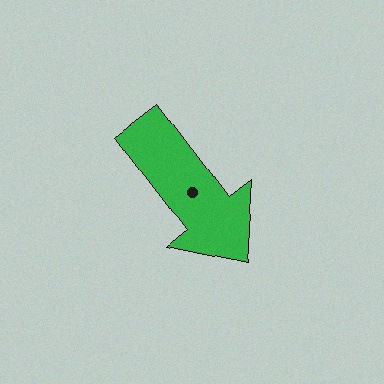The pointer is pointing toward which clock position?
Roughly 5 o'clock.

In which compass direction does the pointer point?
Southeast.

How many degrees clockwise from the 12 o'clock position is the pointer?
Approximately 143 degrees.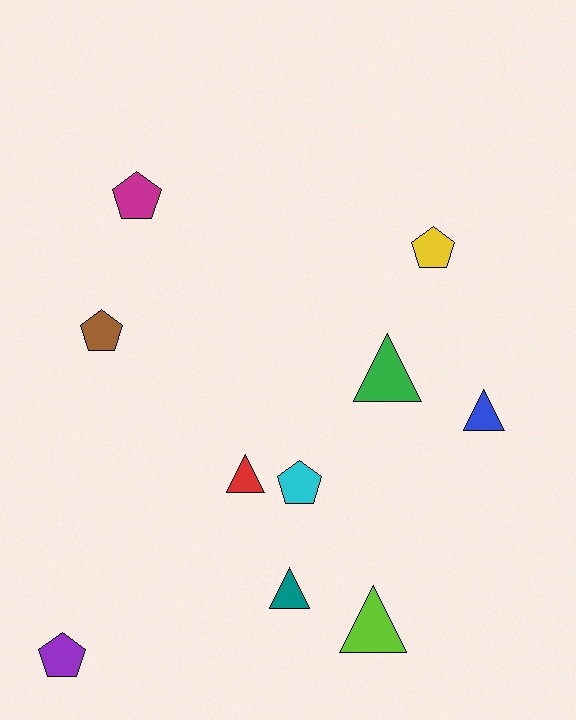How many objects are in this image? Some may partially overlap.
There are 10 objects.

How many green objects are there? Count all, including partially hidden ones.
There is 1 green object.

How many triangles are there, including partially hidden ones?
There are 5 triangles.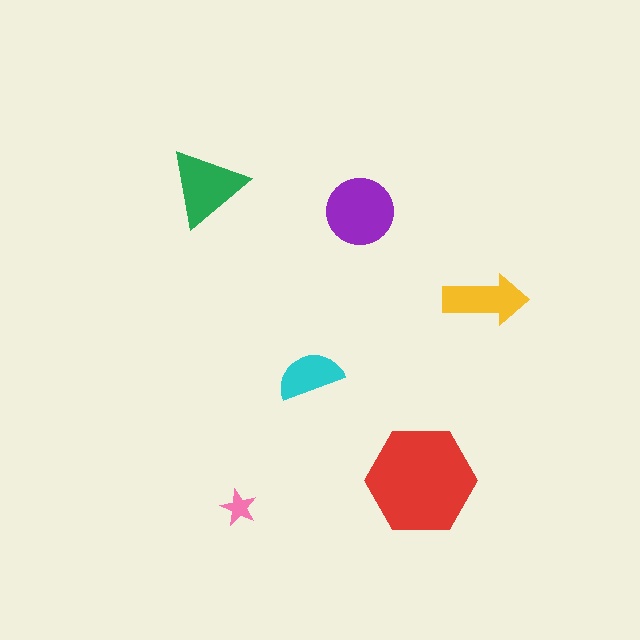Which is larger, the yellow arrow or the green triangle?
The green triangle.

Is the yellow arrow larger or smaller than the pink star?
Larger.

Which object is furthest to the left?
The green triangle is leftmost.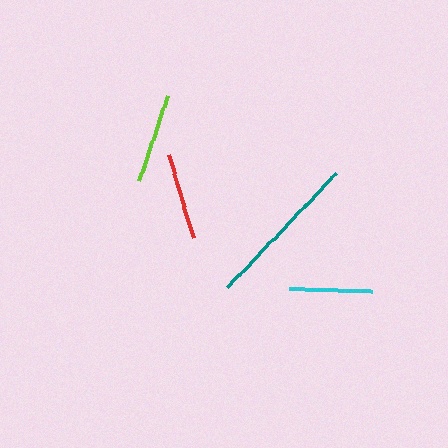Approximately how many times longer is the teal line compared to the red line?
The teal line is approximately 1.8 times the length of the red line.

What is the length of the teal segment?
The teal segment is approximately 157 pixels long.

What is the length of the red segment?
The red segment is approximately 87 pixels long.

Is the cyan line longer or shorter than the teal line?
The teal line is longer than the cyan line.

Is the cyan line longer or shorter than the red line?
The red line is longer than the cyan line.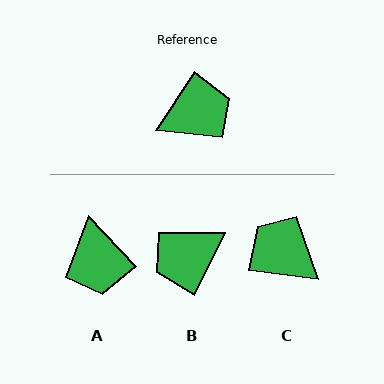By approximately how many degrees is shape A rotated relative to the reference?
Approximately 103 degrees clockwise.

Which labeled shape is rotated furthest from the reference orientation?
B, about 173 degrees away.